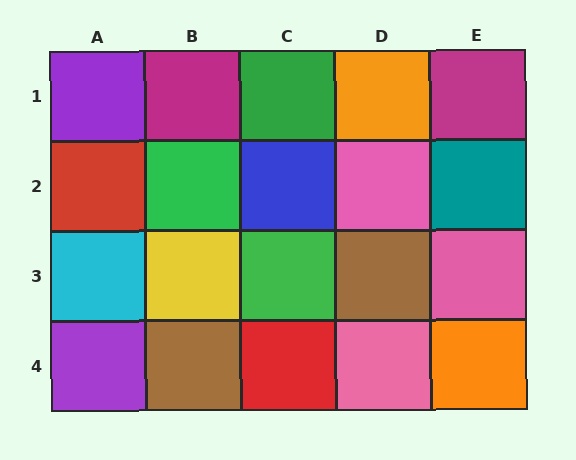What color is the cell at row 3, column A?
Cyan.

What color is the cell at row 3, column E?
Pink.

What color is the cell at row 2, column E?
Teal.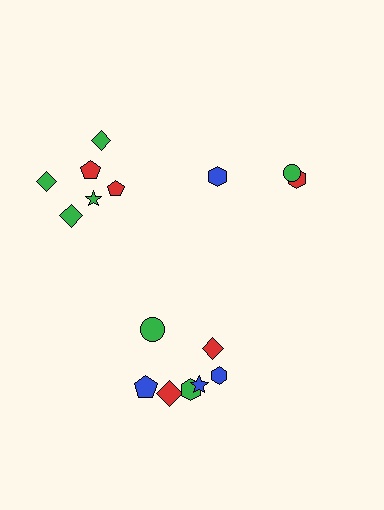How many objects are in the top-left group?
There are 6 objects.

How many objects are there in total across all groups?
There are 16 objects.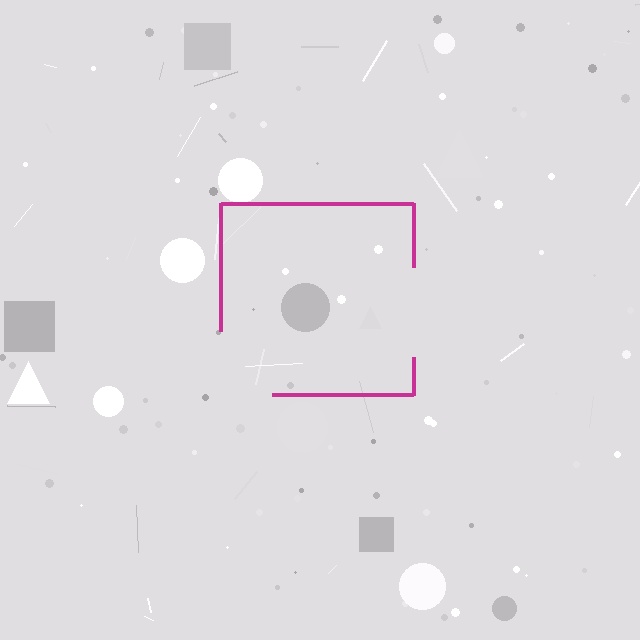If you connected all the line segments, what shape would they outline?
They would outline a square.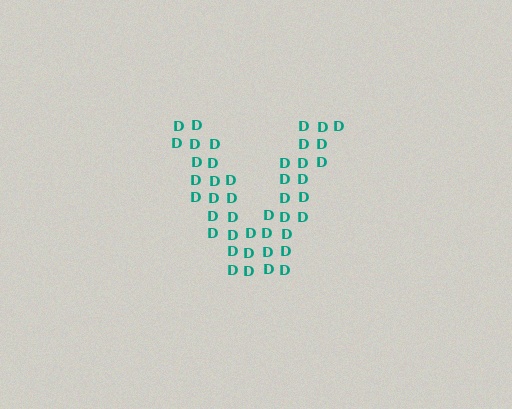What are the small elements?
The small elements are letter D's.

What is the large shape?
The large shape is the letter V.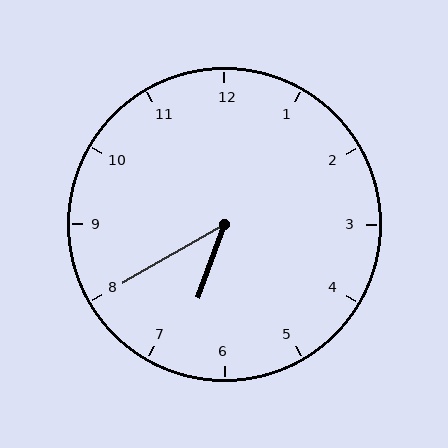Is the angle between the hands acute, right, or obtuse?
It is acute.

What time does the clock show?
6:40.